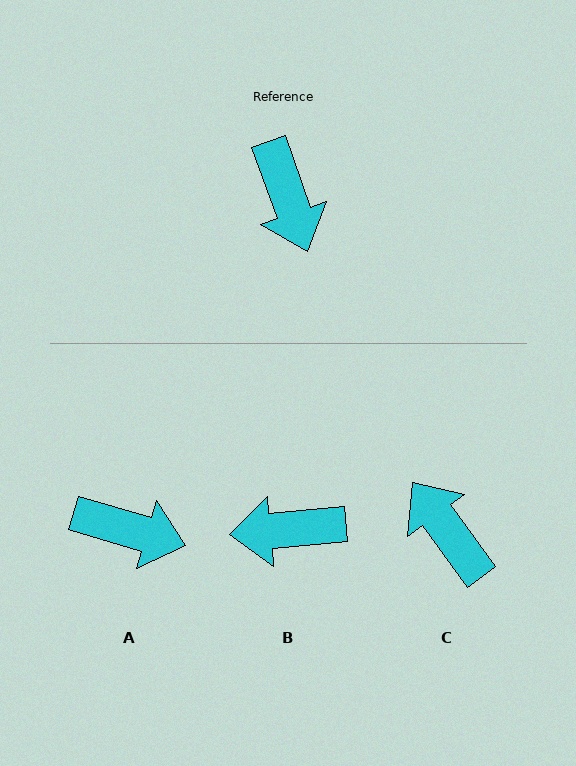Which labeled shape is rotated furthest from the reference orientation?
C, about 163 degrees away.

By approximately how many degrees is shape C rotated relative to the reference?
Approximately 163 degrees clockwise.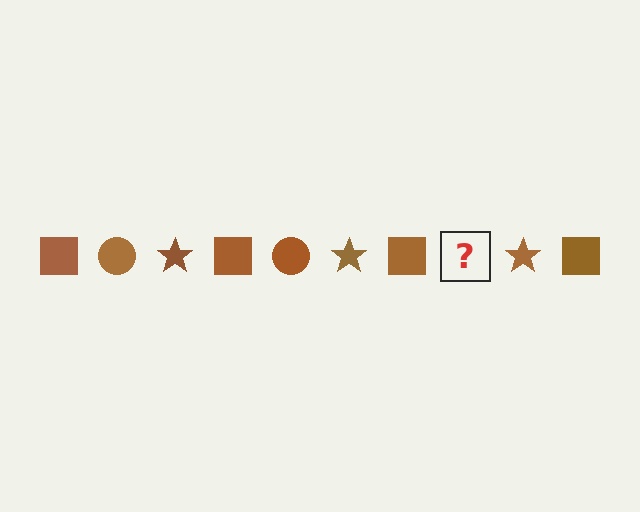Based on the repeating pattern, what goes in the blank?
The blank should be a brown circle.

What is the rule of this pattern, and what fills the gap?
The rule is that the pattern cycles through square, circle, star shapes in brown. The gap should be filled with a brown circle.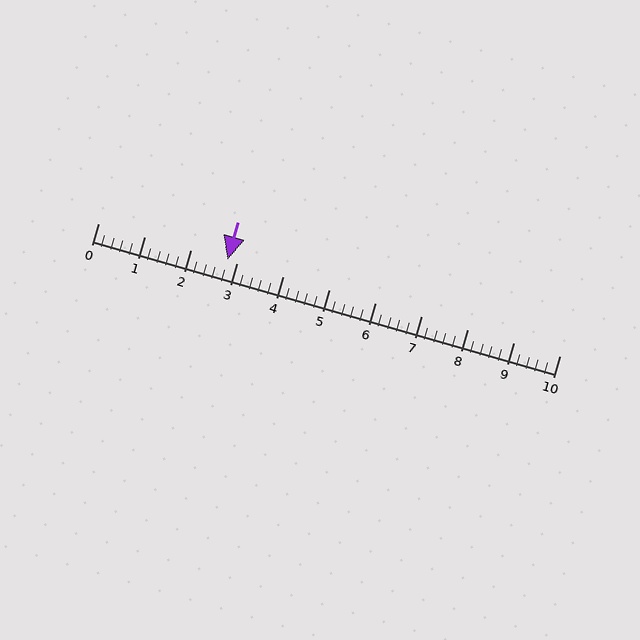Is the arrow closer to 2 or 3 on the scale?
The arrow is closer to 3.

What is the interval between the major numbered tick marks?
The major tick marks are spaced 1 units apart.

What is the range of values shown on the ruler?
The ruler shows values from 0 to 10.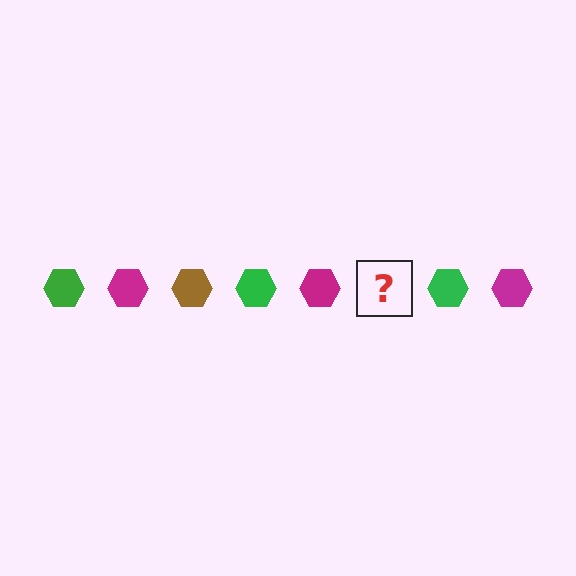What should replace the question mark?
The question mark should be replaced with a brown hexagon.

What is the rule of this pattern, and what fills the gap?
The rule is that the pattern cycles through green, magenta, brown hexagons. The gap should be filled with a brown hexagon.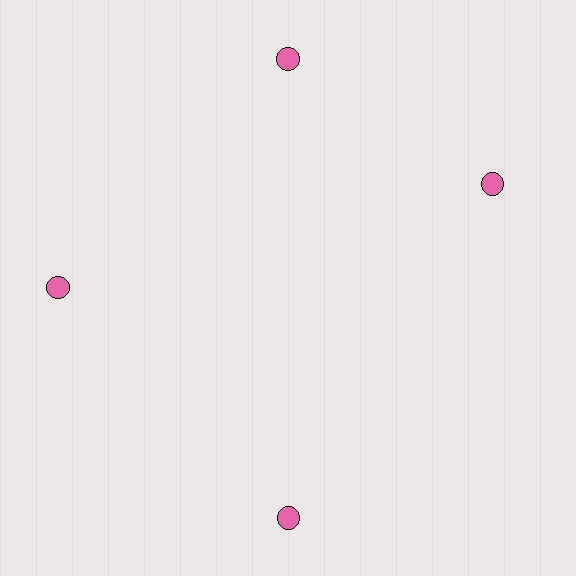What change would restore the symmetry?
The symmetry would be restored by rotating it back into even spacing with its neighbors so that all 4 circles sit at equal angles and equal distance from the center.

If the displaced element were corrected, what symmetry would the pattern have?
It would have 4-fold rotational symmetry — the pattern would map onto itself every 90 degrees.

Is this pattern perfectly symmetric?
No. The 4 pink circles are arranged in a ring, but one element near the 3 o'clock position is rotated out of alignment along the ring, breaking the 4-fold rotational symmetry.